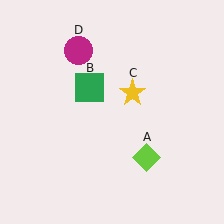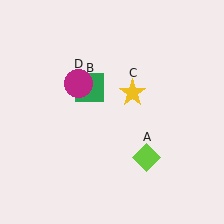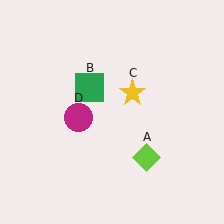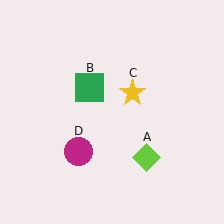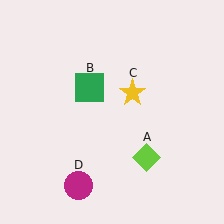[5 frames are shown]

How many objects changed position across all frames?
1 object changed position: magenta circle (object D).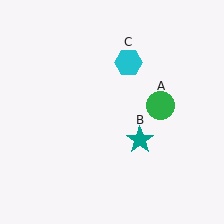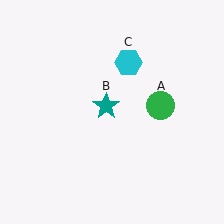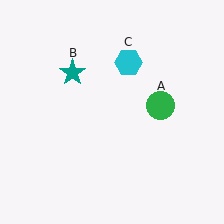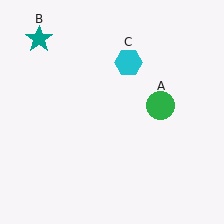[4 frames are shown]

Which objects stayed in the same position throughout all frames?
Green circle (object A) and cyan hexagon (object C) remained stationary.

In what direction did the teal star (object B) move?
The teal star (object B) moved up and to the left.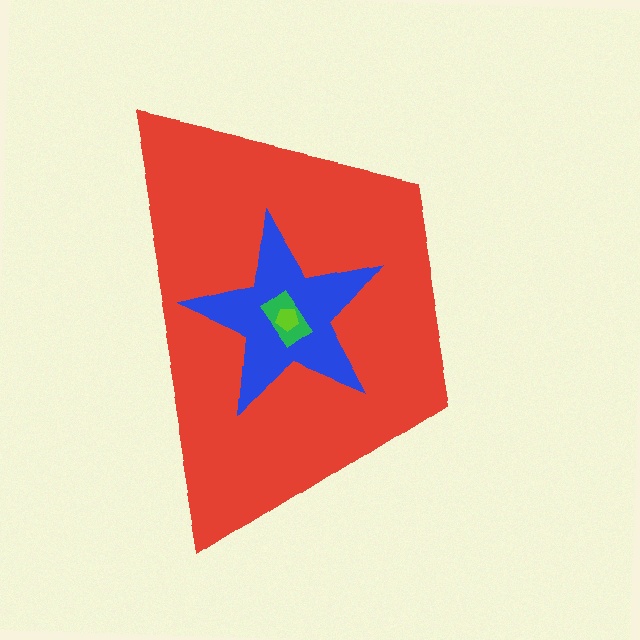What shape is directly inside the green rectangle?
The lime pentagon.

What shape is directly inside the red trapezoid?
The blue star.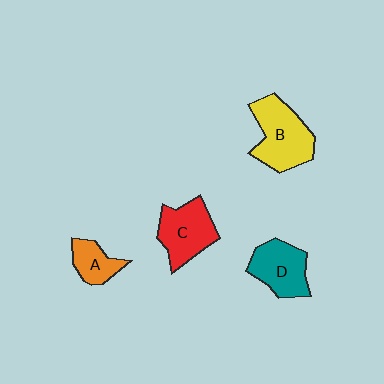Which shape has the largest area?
Shape B (yellow).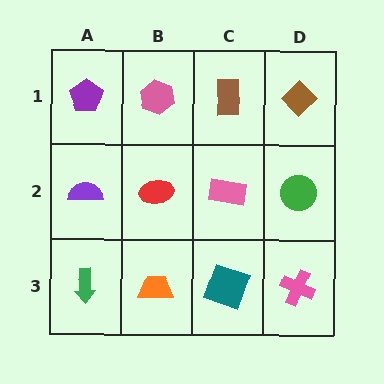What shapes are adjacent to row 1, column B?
A red ellipse (row 2, column B), a purple pentagon (row 1, column A), a brown rectangle (row 1, column C).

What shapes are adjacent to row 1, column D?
A green circle (row 2, column D), a brown rectangle (row 1, column C).